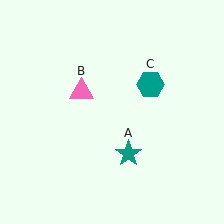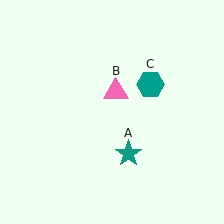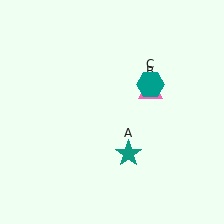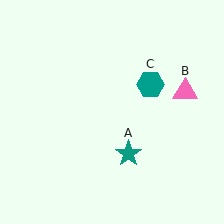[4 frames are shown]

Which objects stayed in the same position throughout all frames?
Teal star (object A) and teal hexagon (object C) remained stationary.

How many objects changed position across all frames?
1 object changed position: pink triangle (object B).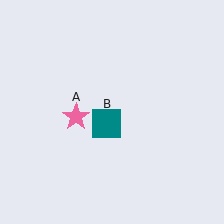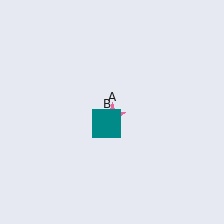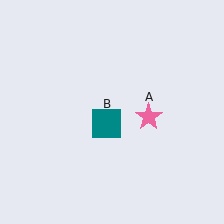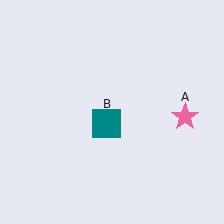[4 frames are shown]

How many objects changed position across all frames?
1 object changed position: pink star (object A).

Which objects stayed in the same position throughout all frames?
Teal square (object B) remained stationary.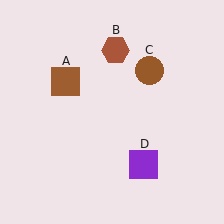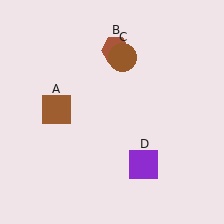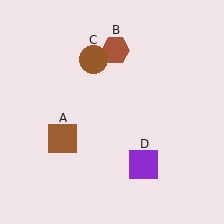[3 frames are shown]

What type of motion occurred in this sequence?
The brown square (object A), brown circle (object C) rotated counterclockwise around the center of the scene.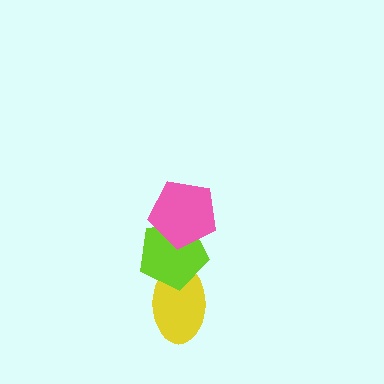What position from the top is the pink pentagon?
The pink pentagon is 1st from the top.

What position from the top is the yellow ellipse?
The yellow ellipse is 3rd from the top.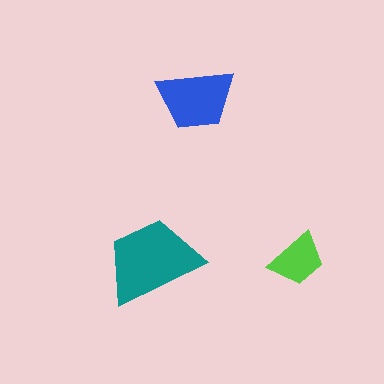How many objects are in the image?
There are 3 objects in the image.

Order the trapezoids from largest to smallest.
the teal one, the blue one, the lime one.